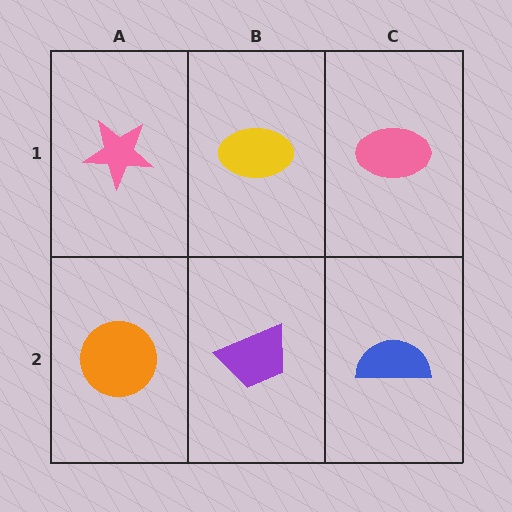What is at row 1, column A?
A pink star.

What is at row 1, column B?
A yellow ellipse.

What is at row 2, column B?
A purple trapezoid.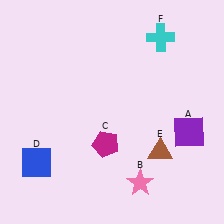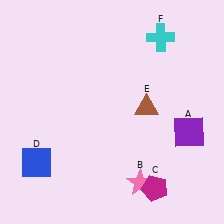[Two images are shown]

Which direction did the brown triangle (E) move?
The brown triangle (E) moved up.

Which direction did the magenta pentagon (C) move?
The magenta pentagon (C) moved right.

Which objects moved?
The objects that moved are: the magenta pentagon (C), the brown triangle (E).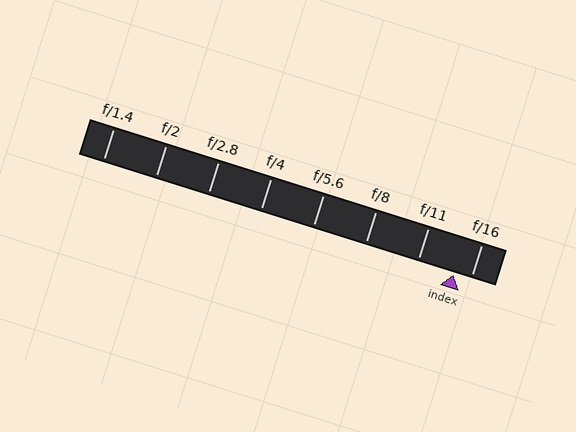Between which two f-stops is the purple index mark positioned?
The index mark is between f/11 and f/16.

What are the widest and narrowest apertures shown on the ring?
The widest aperture shown is f/1.4 and the narrowest is f/16.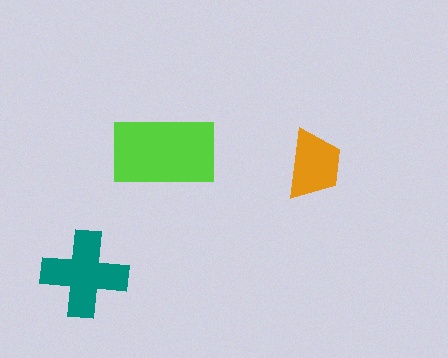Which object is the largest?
The lime rectangle.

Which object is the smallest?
The orange trapezoid.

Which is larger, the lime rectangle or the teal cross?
The lime rectangle.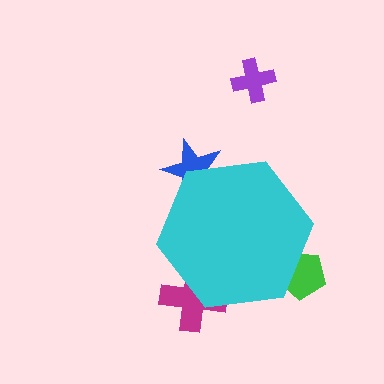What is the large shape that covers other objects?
A cyan hexagon.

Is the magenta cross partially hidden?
Yes, the magenta cross is partially hidden behind the cyan hexagon.